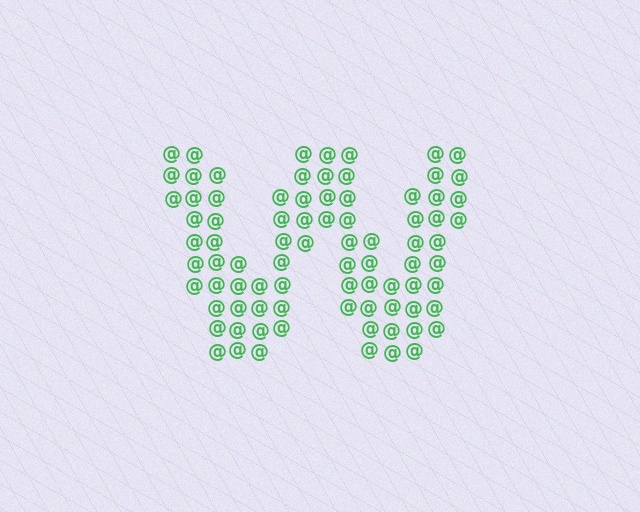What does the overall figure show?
The overall figure shows the letter W.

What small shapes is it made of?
It is made of small at signs.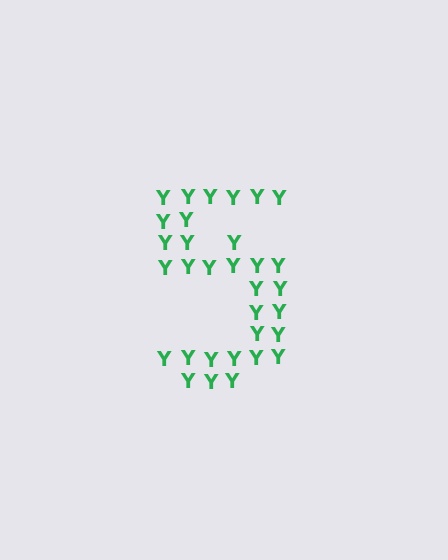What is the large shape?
The large shape is the digit 5.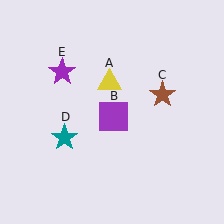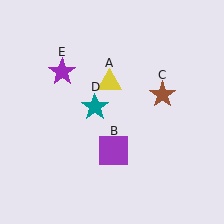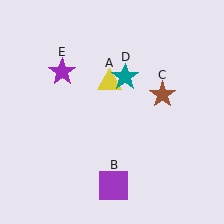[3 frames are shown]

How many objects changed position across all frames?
2 objects changed position: purple square (object B), teal star (object D).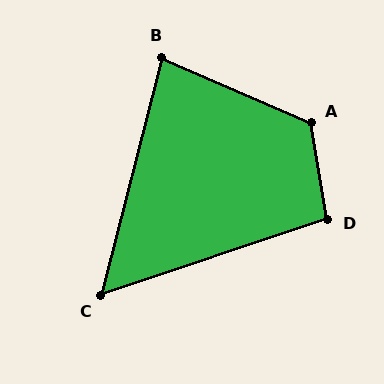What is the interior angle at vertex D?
Approximately 99 degrees (obtuse).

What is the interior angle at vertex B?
Approximately 81 degrees (acute).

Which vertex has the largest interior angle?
A, at approximately 123 degrees.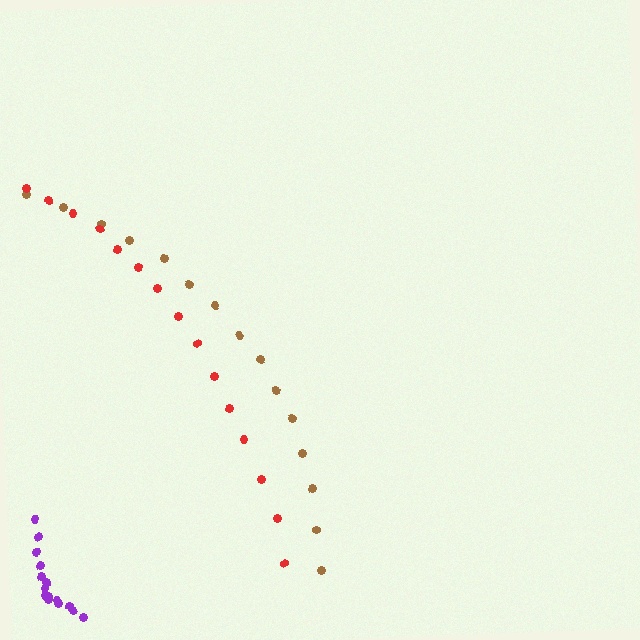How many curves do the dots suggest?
There are 3 distinct paths.